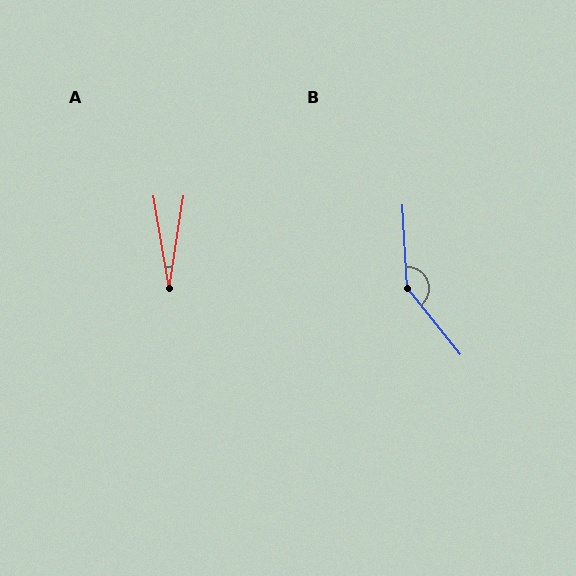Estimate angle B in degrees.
Approximately 145 degrees.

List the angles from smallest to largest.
A (18°), B (145°).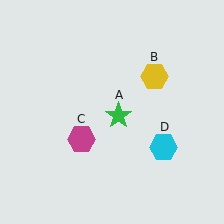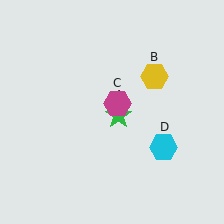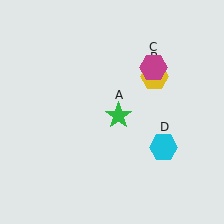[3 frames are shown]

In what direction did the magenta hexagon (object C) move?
The magenta hexagon (object C) moved up and to the right.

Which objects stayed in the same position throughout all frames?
Green star (object A) and yellow hexagon (object B) and cyan hexagon (object D) remained stationary.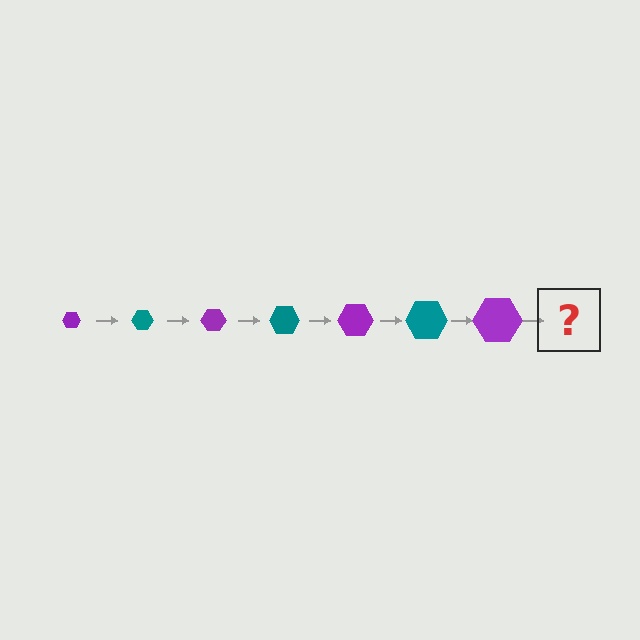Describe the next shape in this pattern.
It should be a teal hexagon, larger than the previous one.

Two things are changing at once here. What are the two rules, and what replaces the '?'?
The two rules are that the hexagon grows larger each step and the color cycles through purple and teal. The '?' should be a teal hexagon, larger than the previous one.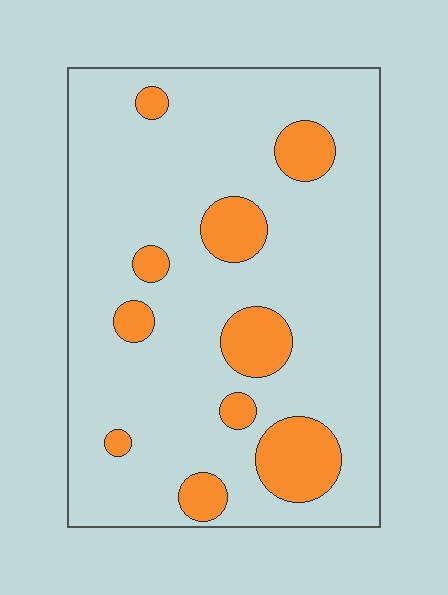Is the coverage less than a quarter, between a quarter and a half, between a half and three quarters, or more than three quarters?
Less than a quarter.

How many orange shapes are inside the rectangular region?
10.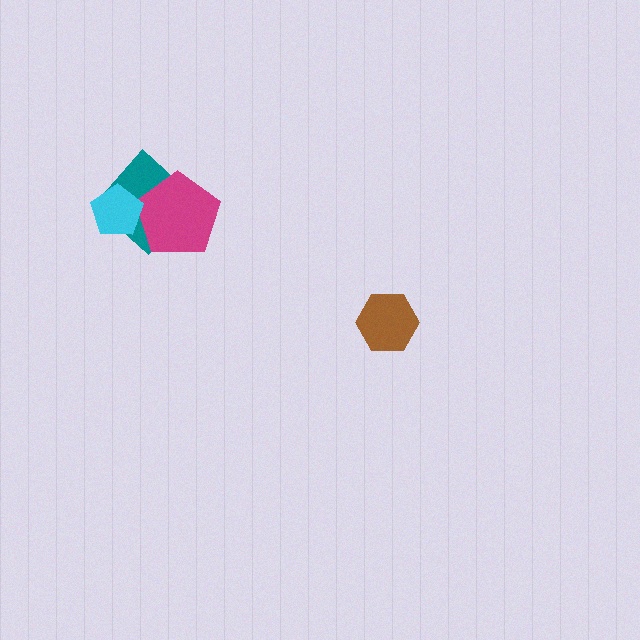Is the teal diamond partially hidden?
Yes, it is partially covered by another shape.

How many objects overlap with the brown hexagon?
0 objects overlap with the brown hexagon.